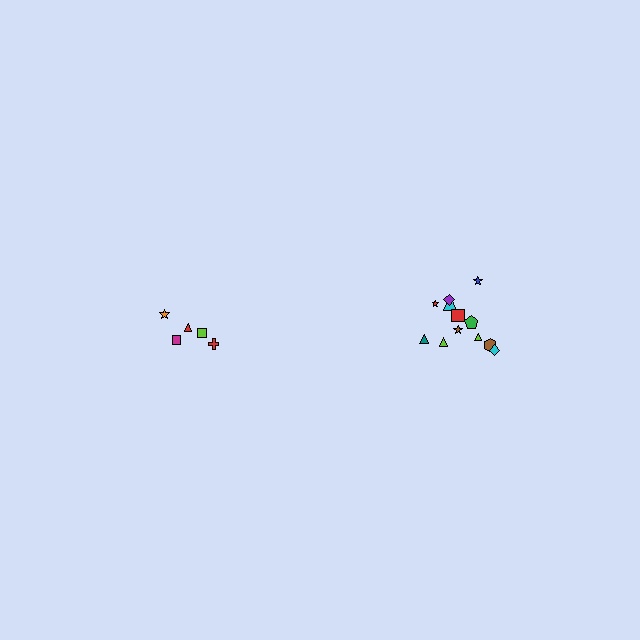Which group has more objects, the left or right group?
The right group.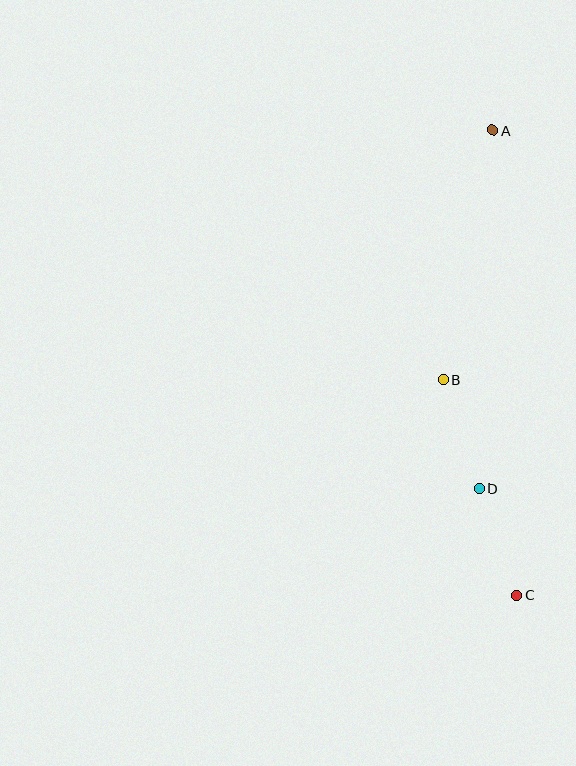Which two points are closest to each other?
Points C and D are closest to each other.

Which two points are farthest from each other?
Points A and C are farthest from each other.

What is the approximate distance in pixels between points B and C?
The distance between B and C is approximately 228 pixels.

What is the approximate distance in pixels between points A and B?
The distance between A and B is approximately 254 pixels.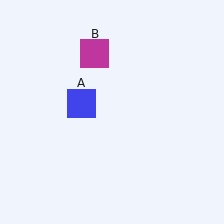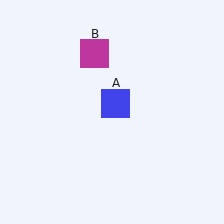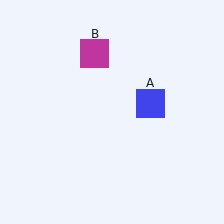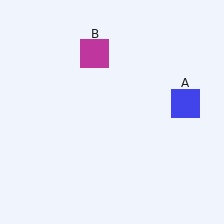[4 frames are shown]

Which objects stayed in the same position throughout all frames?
Magenta square (object B) remained stationary.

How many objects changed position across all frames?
1 object changed position: blue square (object A).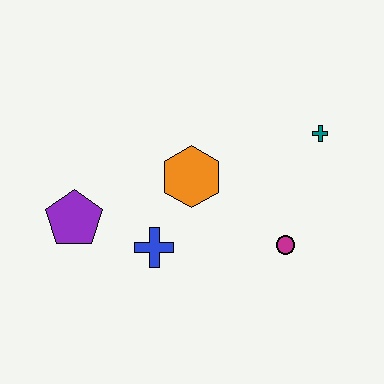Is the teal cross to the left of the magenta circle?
No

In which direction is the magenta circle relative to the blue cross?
The magenta circle is to the right of the blue cross.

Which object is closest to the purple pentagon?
The blue cross is closest to the purple pentagon.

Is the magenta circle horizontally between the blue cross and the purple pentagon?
No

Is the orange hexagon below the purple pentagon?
No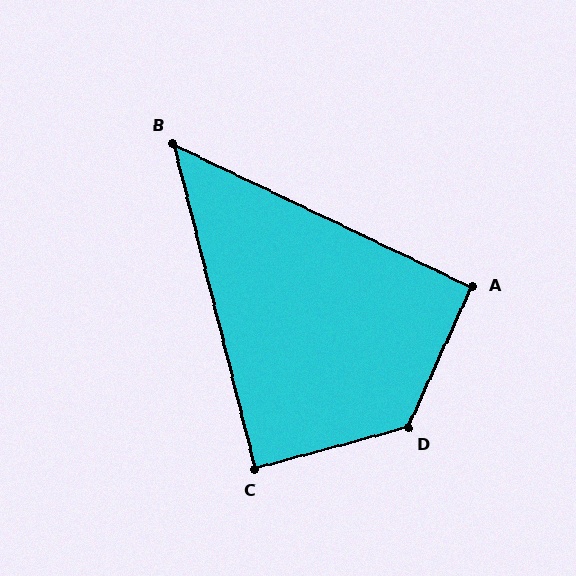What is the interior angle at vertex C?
Approximately 89 degrees (approximately right).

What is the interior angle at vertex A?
Approximately 91 degrees (approximately right).